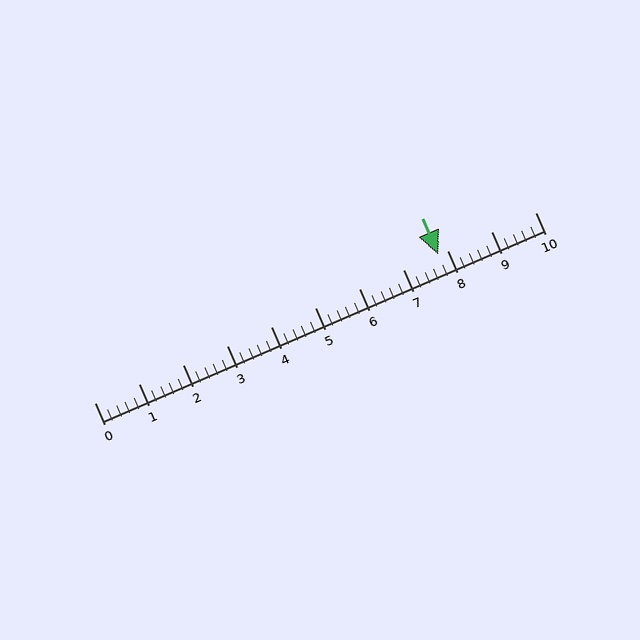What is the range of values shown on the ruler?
The ruler shows values from 0 to 10.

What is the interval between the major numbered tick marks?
The major tick marks are spaced 1 units apart.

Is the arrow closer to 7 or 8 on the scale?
The arrow is closer to 8.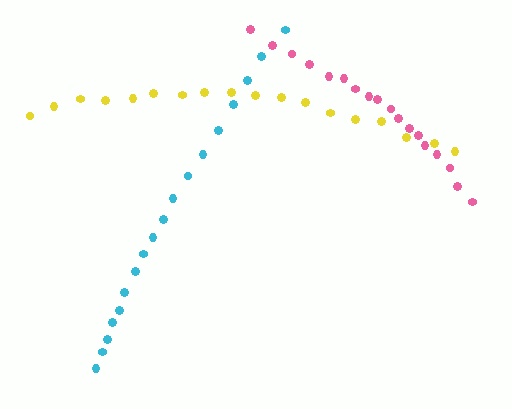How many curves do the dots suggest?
There are 3 distinct paths.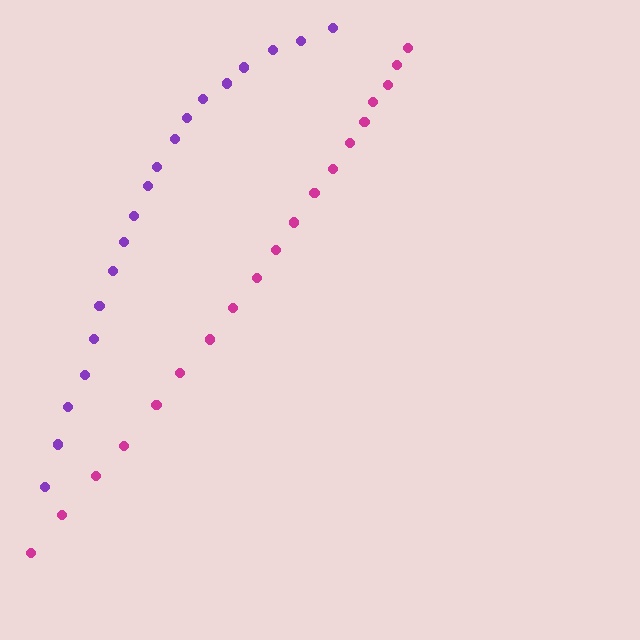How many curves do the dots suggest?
There are 2 distinct paths.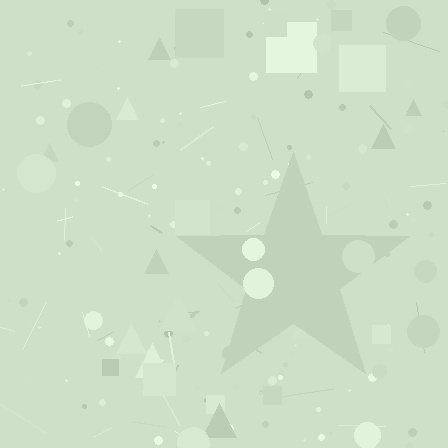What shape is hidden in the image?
A star is hidden in the image.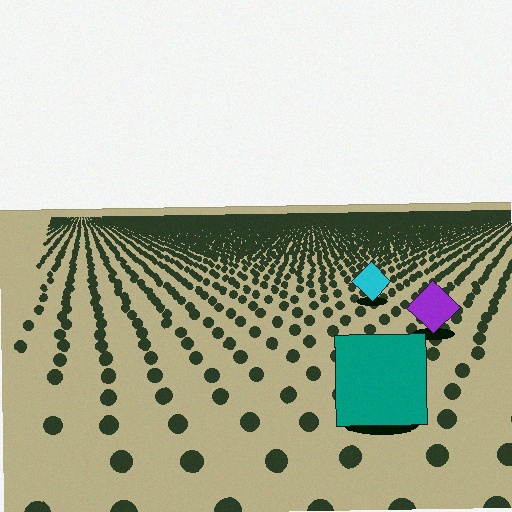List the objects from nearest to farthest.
From nearest to farthest: the teal square, the purple diamond, the cyan diamond.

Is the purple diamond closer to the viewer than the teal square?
No. The teal square is closer — you can tell from the texture gradient: the ground texture is coarser near it.